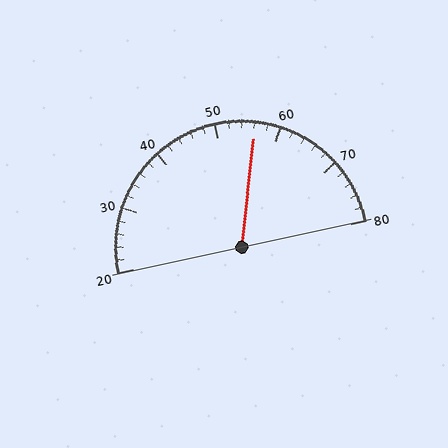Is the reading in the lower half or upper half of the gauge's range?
The reading is in the upper half of the range (20 to 80).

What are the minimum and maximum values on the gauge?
The gauge ranges from 20 to 80.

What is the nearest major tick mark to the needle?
The nearest major tick mark is 60.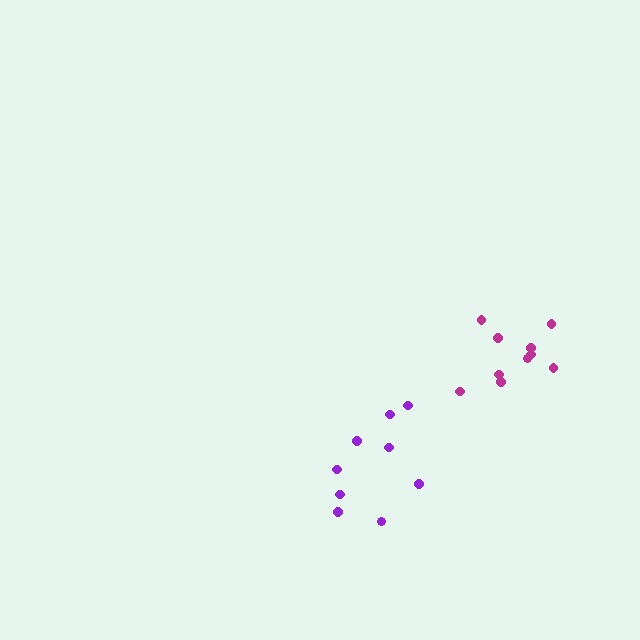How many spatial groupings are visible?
There are 2 spatial groupings.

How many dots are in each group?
Group 1: 9 dots, Group 2: 10 dots (19 total).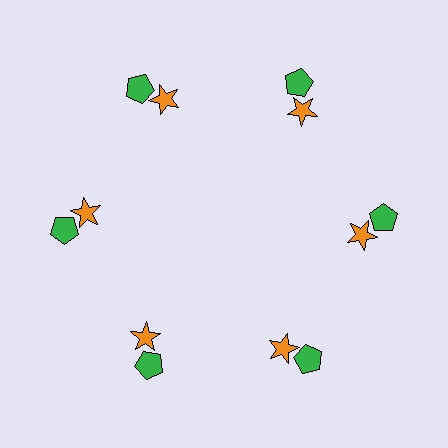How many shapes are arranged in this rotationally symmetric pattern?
There are 12 shapes, arranged in 6 groups of 2.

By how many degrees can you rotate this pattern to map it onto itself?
The pattern maps onto itself every 60 degrees of rotation.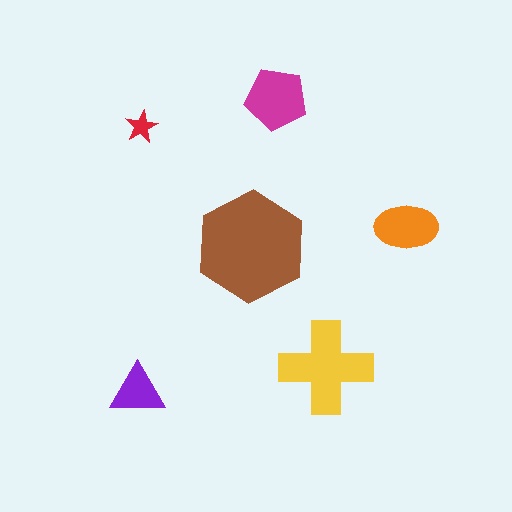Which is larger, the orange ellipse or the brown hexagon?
The brown hexagon.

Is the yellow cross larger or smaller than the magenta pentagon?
Larger.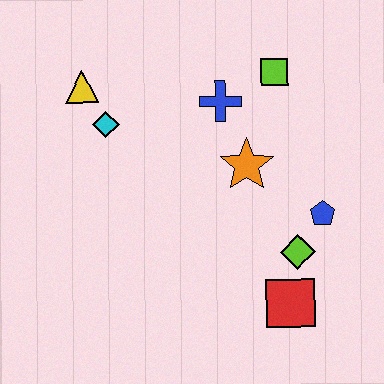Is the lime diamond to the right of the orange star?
Yes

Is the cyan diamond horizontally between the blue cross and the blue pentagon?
No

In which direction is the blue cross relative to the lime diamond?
The blue cross is above the lime diamond.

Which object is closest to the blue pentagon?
The lime diamond is closest to the blue pentagon.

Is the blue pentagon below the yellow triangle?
Yes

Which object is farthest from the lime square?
The red square is farthest from the lime square.